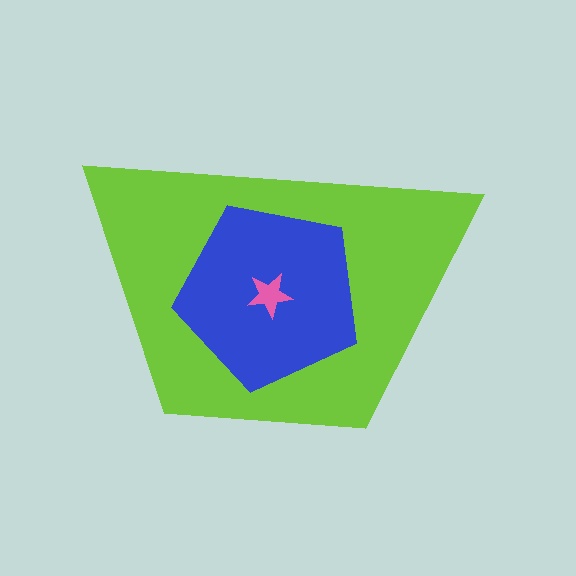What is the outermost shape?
The lime trapezoid.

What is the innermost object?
The pink star.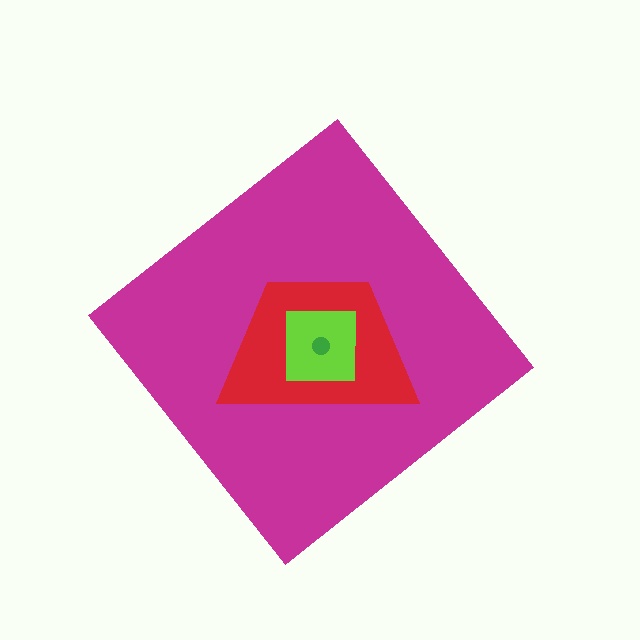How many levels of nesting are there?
4.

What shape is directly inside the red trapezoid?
The lime square.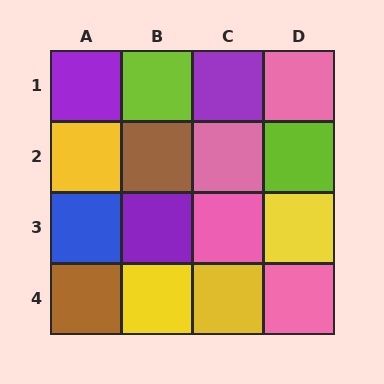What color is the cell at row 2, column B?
Brown.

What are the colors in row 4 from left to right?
Brown, yellow, yellow, pink.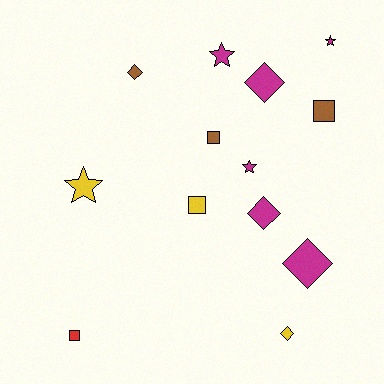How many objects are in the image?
There are 13 objects.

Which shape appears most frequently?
Diamond, with 5 objects.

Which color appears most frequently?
Magenta, with 6 objects.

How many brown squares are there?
There are 2 brown squares.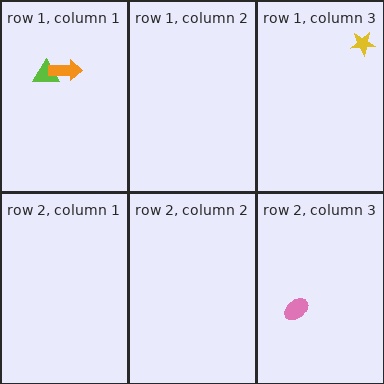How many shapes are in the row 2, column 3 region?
1.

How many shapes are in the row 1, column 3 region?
1.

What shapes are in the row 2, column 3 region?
The pink ellipse.